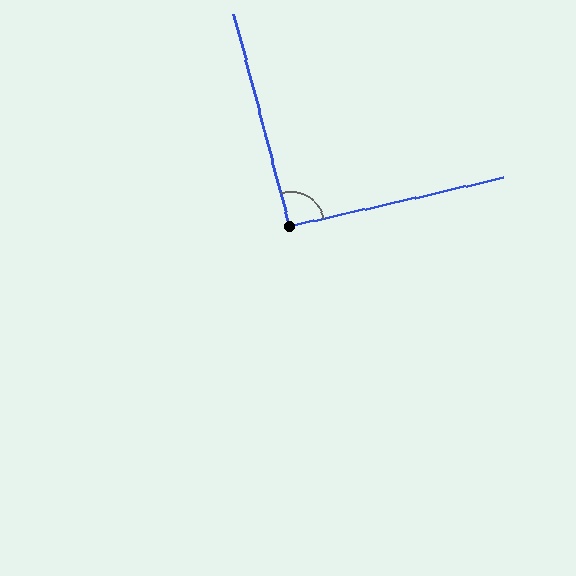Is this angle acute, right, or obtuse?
It is approximately a right angle.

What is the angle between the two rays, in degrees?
Approximately 92 degrees.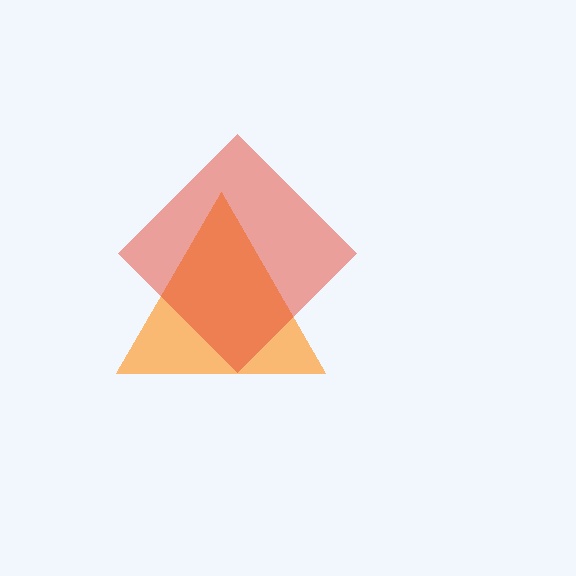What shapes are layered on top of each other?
The layered shapes are: an orange triangle, a red diamond.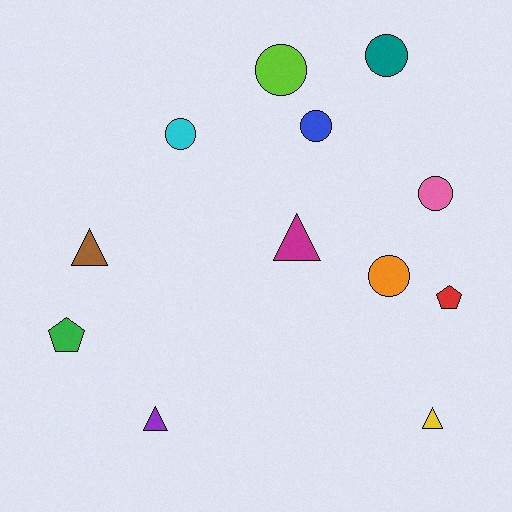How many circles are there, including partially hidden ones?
There are 6 circles.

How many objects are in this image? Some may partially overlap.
There are 12 objects.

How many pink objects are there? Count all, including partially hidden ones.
There is 1 pink object.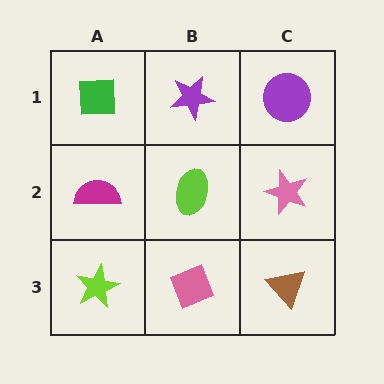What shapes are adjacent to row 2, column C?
A purple circle (row 1, column C), a brown triangle (row 3, column C), a lime ellipse (row 2, column B).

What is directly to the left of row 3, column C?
A pink diamond.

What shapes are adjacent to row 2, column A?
A green square (row 1, column A), a lime star (row 3, column A), a lime ellipse (row 2, column B).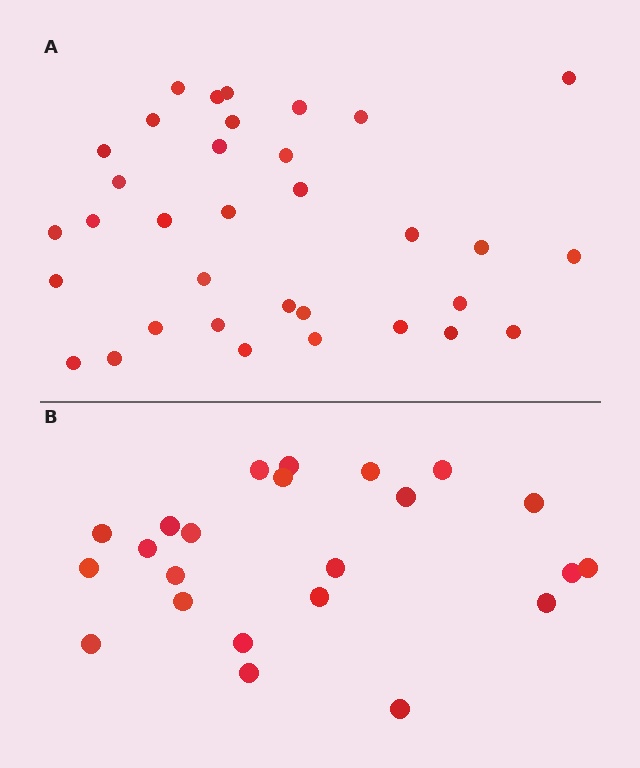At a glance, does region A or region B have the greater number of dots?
Region A (the top region) has more dots.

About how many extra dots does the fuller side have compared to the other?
Region A has roughly 12 or so more dots than region B.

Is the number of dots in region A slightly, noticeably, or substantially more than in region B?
Region A has substantially more. The ratio is roughly 1.5 to 1.